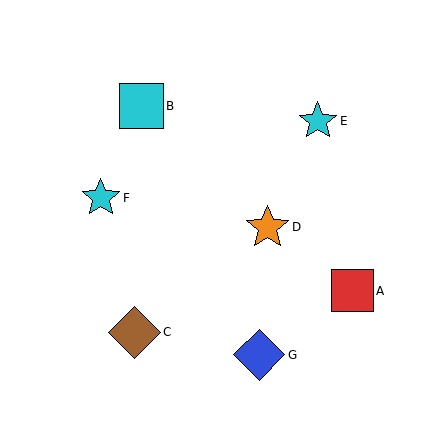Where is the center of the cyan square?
The center of the cyan square is at (141, 106).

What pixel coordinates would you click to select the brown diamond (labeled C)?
Click at (135, 332) to select the brown diamond C.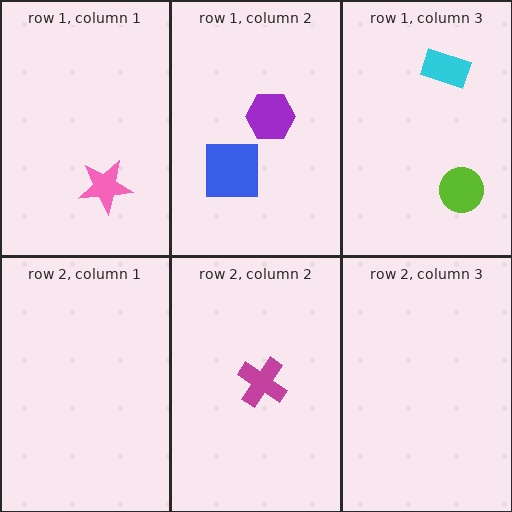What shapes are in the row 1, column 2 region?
The blue square, the purple hexagon.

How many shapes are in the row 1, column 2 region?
2.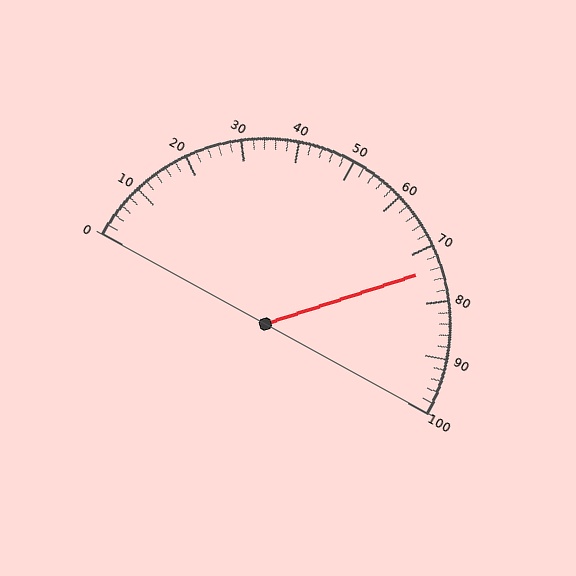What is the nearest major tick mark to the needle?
The nearest major tick mark is 70.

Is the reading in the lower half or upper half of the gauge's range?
The reading is in the upper half of the range (0 to 100).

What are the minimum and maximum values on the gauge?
The gauge ranges from 0 to 100.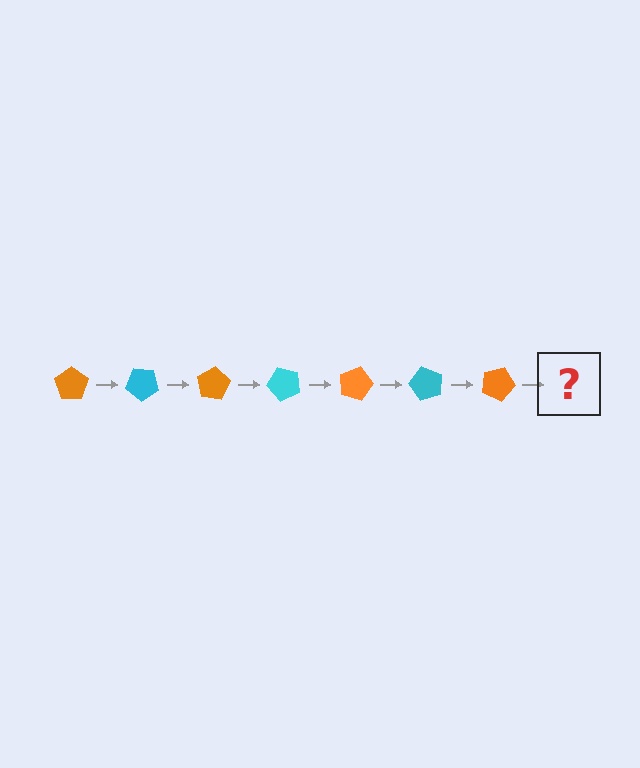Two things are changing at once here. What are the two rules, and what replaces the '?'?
The two rules are that it rotates 40 degrees each step and the color cycles through orange and cyan. The '?' should be a cyan pentagon, rotated 280 degrees from the start.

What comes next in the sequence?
The next element should be a cyan pentagon, rotated 280 degrees from the start.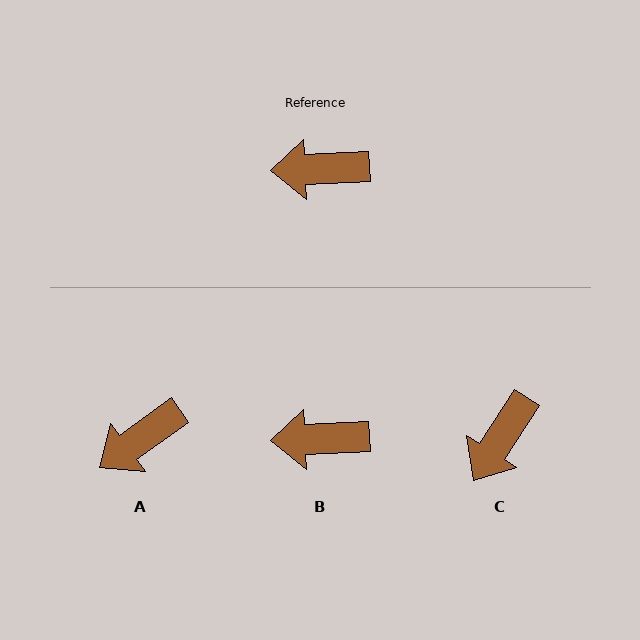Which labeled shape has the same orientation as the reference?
B.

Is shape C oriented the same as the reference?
No, it is off by about 55 degrees.